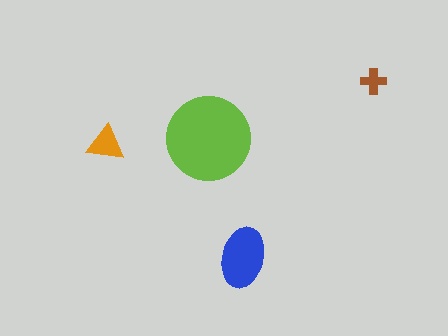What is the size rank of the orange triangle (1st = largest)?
3rd.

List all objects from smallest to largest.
The brown cross, the orange triangle, the blue ellipse, the lime circle.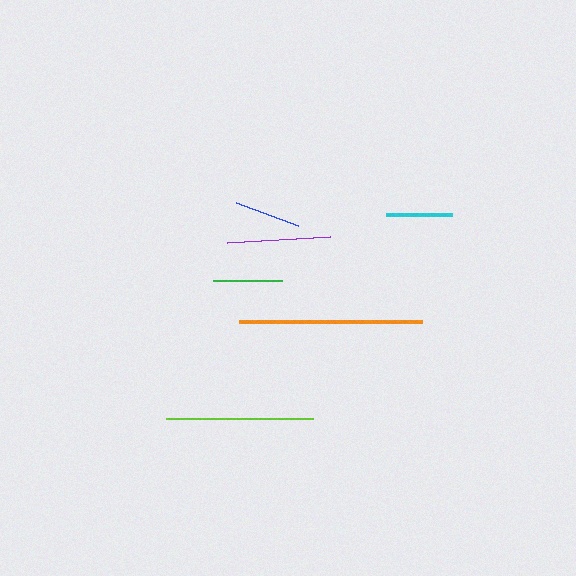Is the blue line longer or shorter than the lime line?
The lime line is longer than the blue line.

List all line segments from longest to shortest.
From longest to shortest: orange, lime, purple, green, blue, cyan.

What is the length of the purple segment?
The purple segment is approximately 103 pixels long.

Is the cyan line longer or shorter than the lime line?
The lime line is longer than the cyan line.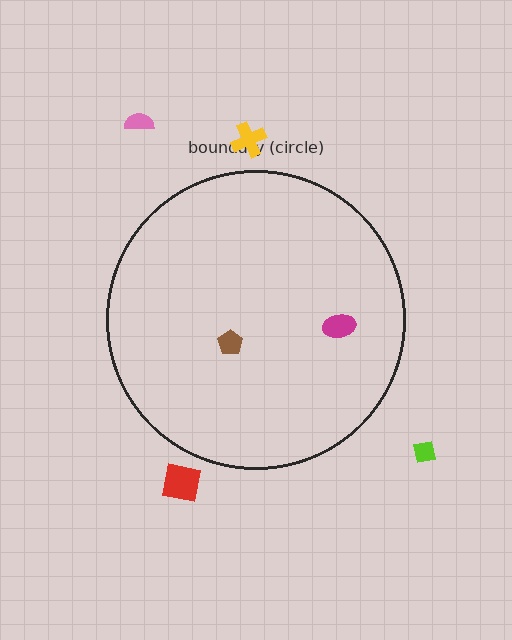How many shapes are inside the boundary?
2 inside, 4 outside.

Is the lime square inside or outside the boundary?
Outside.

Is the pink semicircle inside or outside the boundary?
Outside.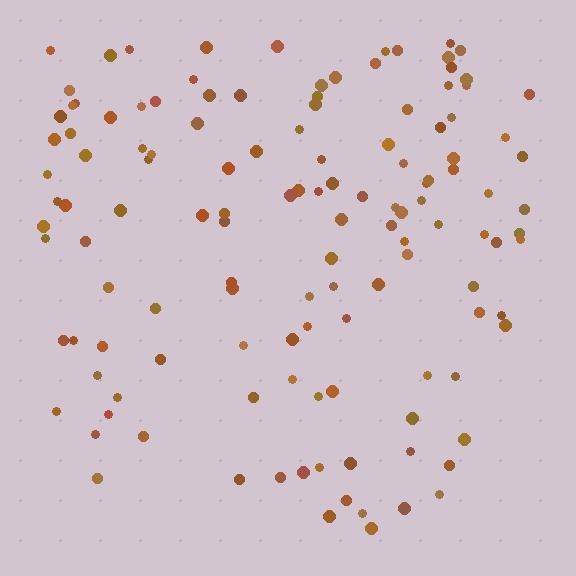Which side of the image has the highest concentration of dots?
The top.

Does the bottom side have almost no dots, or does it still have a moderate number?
Still a moderate number, just noticeably fewer than the top.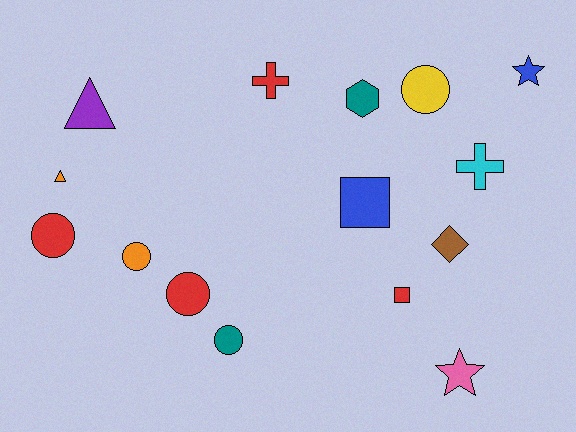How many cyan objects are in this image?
There is 1 cyan object.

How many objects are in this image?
There are 15 objects.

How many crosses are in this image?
There are 2 crosses.